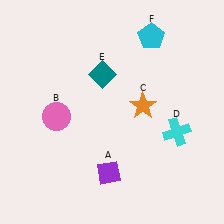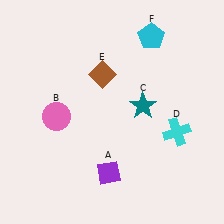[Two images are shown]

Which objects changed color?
C changed from orange to teal. E changed from teal to brown.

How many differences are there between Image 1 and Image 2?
There are 2 differences between the two images.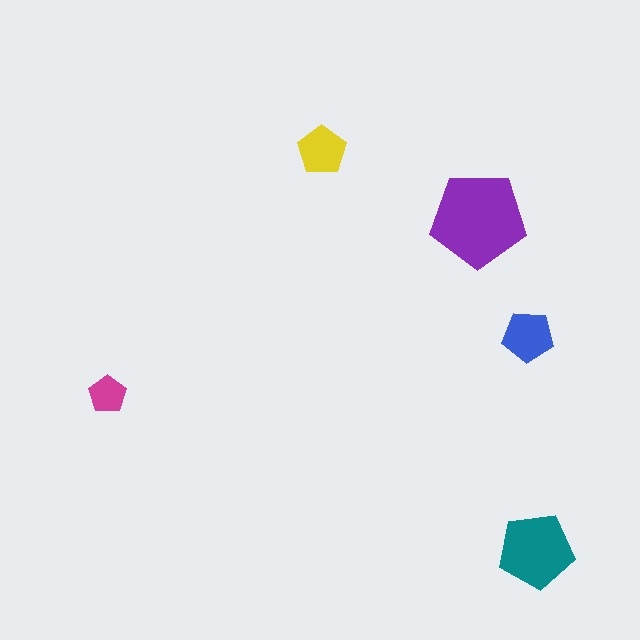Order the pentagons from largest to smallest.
the purple one, the teal one, the blue one, the yellow one, the magenta one.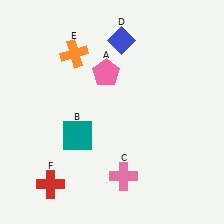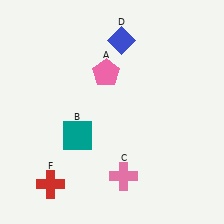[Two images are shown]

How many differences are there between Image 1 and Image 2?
There is 1 difference between the two images.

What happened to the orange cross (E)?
The orange cross (E) was removed in Image 2. It was in the top-left area of Image 1.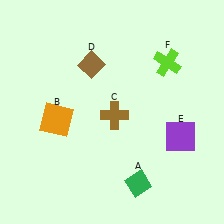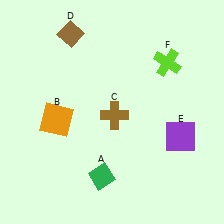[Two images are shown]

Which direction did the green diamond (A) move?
The green diamond (A) moved left.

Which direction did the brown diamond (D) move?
The brown diamond (D) moved up.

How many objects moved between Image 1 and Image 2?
2 objects moved between the two images.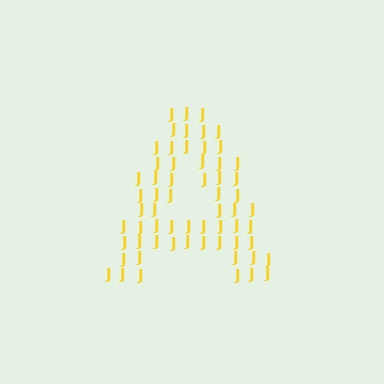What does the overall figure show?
The overall figure shows the letter A.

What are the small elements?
The small elements are letter J's.